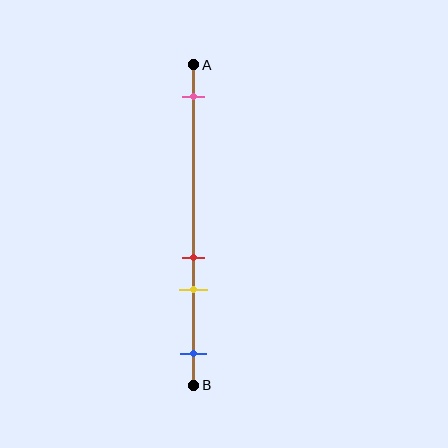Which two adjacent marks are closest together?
The red and yellow marks are the closest adjacent pair.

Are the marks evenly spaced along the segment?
No, the marks are not evenly spaced.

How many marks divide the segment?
There are 4 marks dividing the segment.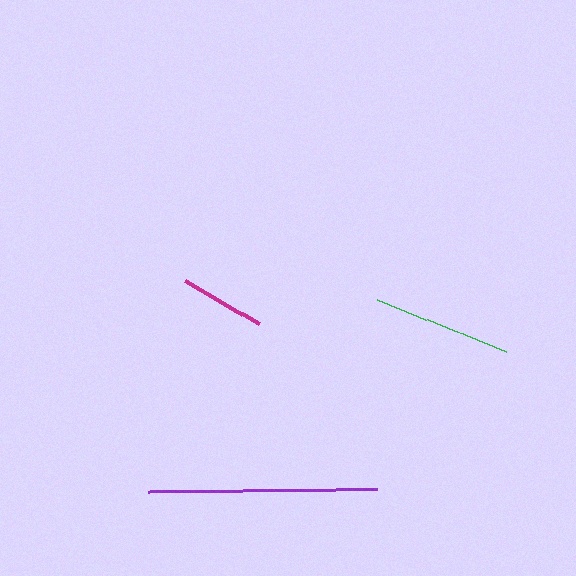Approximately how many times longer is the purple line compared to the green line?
The purple line is approximately 1.7 times the length of the green line.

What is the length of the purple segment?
The purple segment is approximately 230 pixels long.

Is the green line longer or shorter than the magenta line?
The green line is longer than the magenta line.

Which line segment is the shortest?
The magenta line is the shortest at approximately 86 pixels.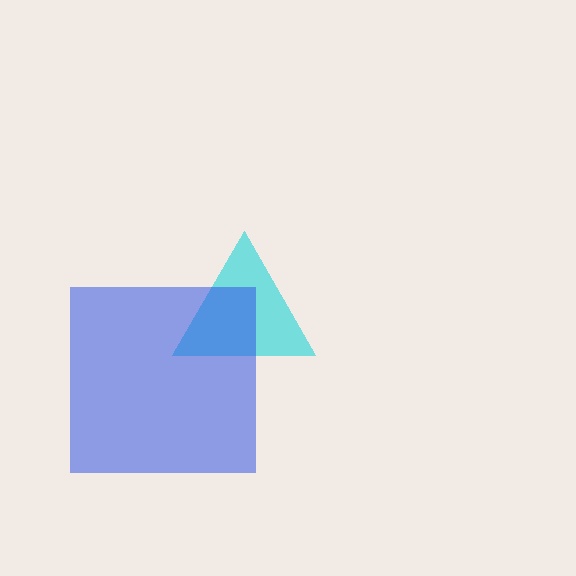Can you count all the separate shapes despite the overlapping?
Yes, there are 2 separate shapes.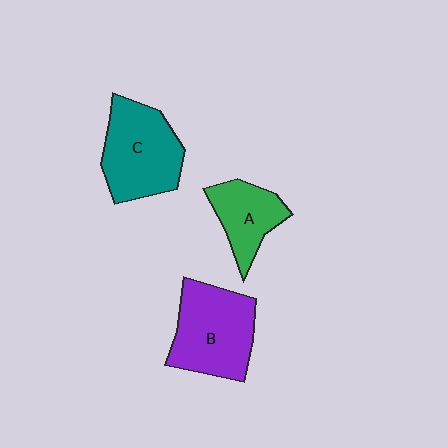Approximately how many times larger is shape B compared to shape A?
Approximately 1.6 times.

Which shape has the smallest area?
Shape A (green).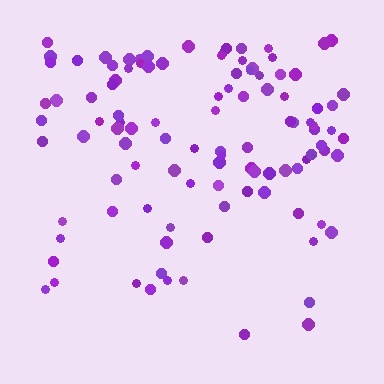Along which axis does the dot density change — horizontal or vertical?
Vertical.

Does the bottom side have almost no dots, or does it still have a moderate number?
Still a moderate number, just noticeably fewer than the top.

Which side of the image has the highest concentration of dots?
The top.